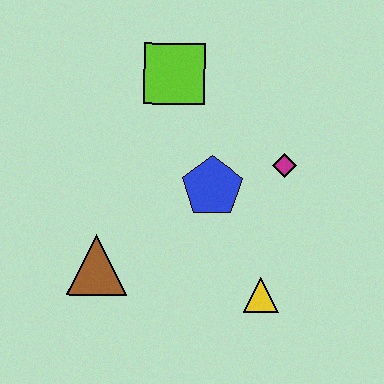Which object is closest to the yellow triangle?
The blue pentagon is closest to the yellow triangle.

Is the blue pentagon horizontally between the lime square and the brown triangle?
No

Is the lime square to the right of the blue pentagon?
No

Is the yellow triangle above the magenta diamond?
No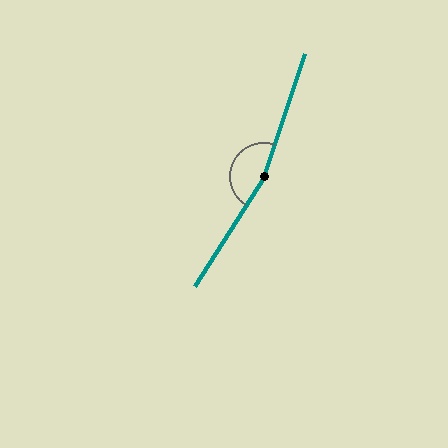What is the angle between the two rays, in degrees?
Approximately 166 degrees.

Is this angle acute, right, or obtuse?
It is obtuse.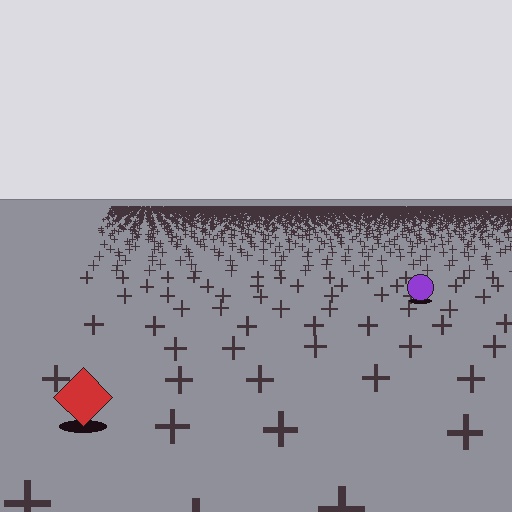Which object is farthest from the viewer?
The purple circle is farthest from the viewer. It appears smaller and the ground texture around it is denser.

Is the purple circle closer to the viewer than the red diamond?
No. The red diamond is closer — you can tell from the texture gradient: the ground texture is coarser near it.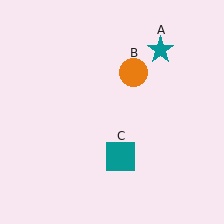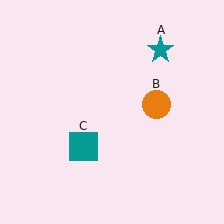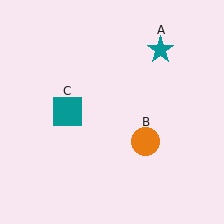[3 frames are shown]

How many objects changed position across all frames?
2 objects changed position: orange circle (object B), teal square (object C).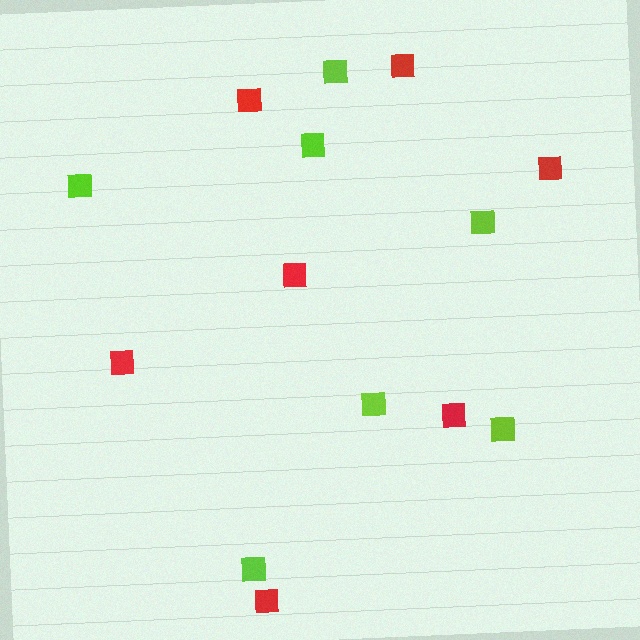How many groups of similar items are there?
There are 2 groups: one group of lime squares (7) and one group of red squares (7).